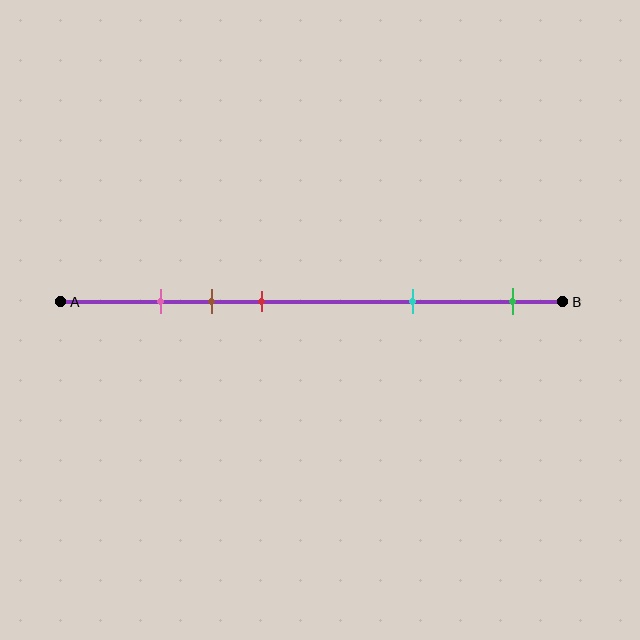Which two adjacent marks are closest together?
The pink and brown marks are the closest adjacent pair.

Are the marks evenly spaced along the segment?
No, the marks are not evenly spaced.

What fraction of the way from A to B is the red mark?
The red mark is approximately 40% (0.4) of the way from A to B.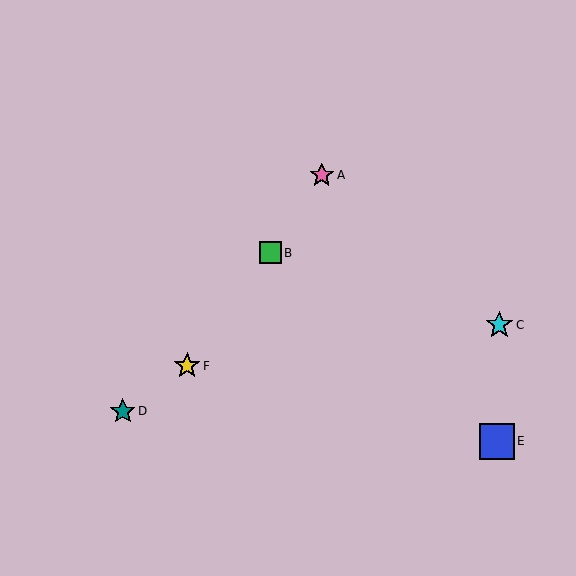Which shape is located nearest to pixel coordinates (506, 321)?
The cyan star (labeled C) at (499, 325) is nearest to that location.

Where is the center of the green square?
The center of the green square is at (270, 253).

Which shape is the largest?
The blue square (labeled E) is the largest.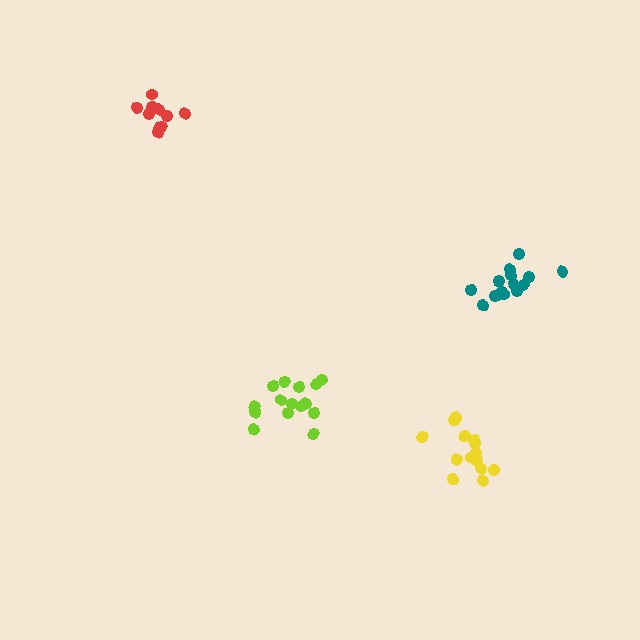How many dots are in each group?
Group 1: 14 dots, Group 2: 15 dots, Group 3: 10 dots, Group 4: 16 dots (55 total).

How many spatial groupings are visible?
There are 4 spatial groupings.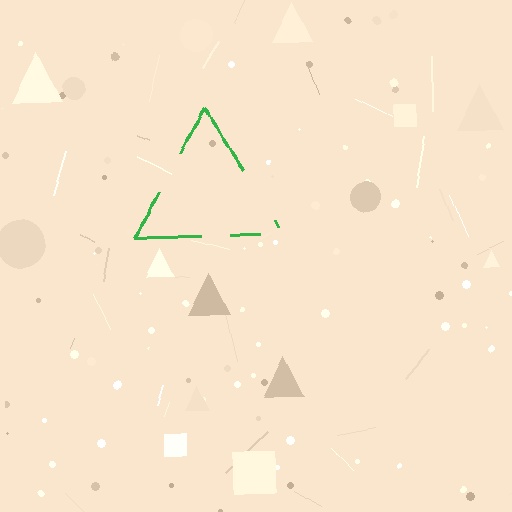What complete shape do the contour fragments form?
The contour fragments form a triangle.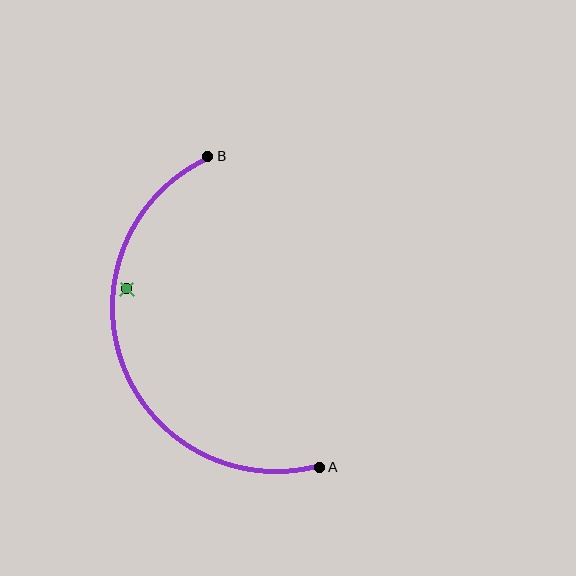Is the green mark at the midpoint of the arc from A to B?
No — the green mark does not lie on the arc at all. It sits slightly inside the curve.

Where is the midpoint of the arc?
The arc midpoint is the point on the curve farthest from the straight line joining A and B. It sits to the left of that line.